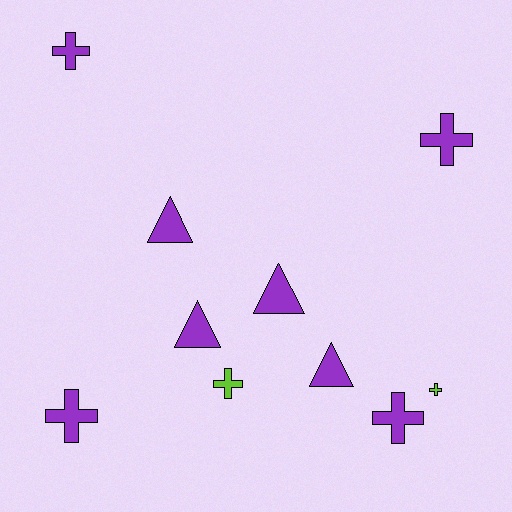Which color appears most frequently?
Purple, with 8 objects.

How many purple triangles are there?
There are 4 purple triangles.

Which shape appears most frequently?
Cross, with 6 objects.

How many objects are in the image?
There are 10 objects.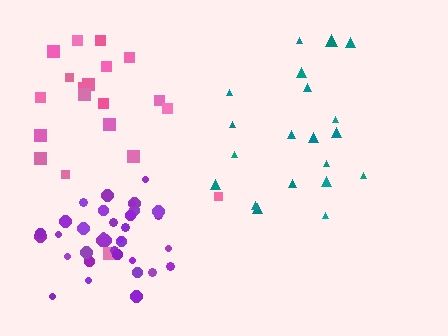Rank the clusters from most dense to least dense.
purple, teal, pink.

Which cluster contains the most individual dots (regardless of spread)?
Purple (35).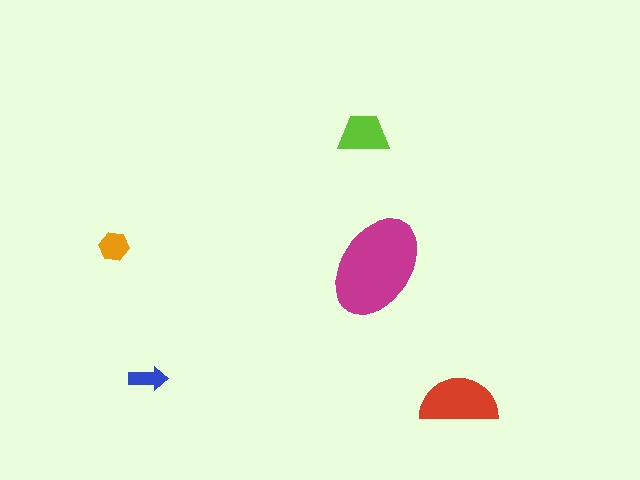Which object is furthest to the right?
The red semicircle is rightmost.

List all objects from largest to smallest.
The magenta ellipse, the red semicircle, the lime trapezoid, the orange hexagon, the blue arrow.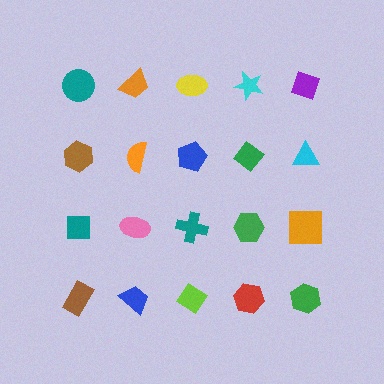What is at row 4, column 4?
A red hexagon.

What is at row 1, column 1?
A teal circle.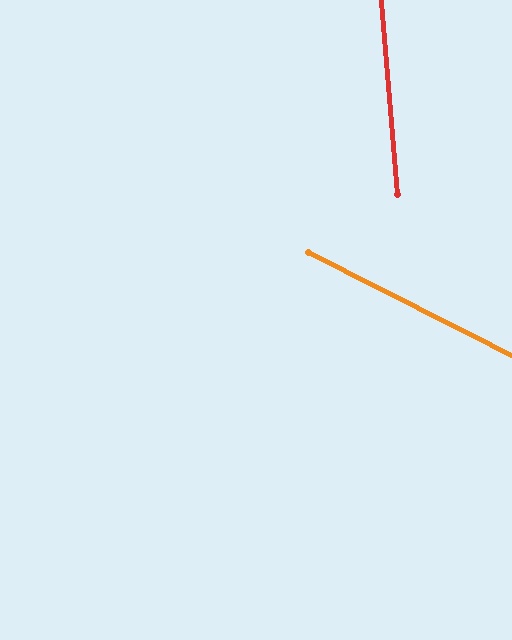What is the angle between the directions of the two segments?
Approximately 59 degrees.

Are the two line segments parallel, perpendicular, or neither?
Neither parallel nor perpendicular — they differ by about 59°.